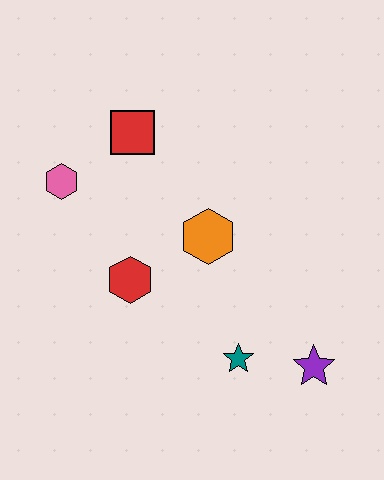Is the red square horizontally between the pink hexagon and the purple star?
Yes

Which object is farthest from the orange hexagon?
The purple star is farthest from the orange hexagon.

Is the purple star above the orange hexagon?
No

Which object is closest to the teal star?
The purple star is closest to the teal star.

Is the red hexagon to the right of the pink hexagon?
Yes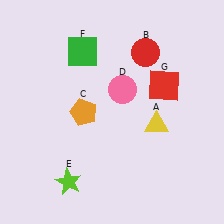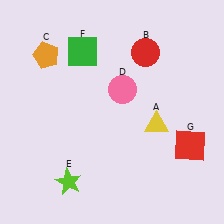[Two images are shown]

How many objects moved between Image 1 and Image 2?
2 objects moved between the two images.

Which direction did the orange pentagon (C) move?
The orange pentagon (C) moved up.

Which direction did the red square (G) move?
The red square (G) moved down.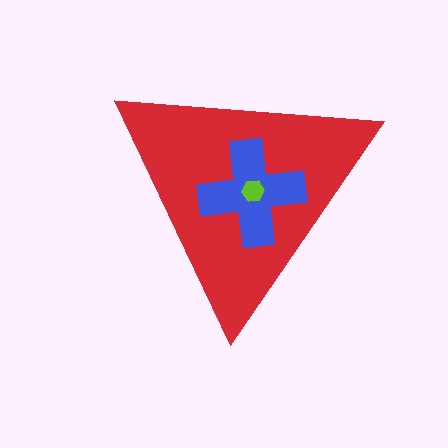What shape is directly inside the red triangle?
The blue cross.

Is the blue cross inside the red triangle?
Yes.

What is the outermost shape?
The red triangle.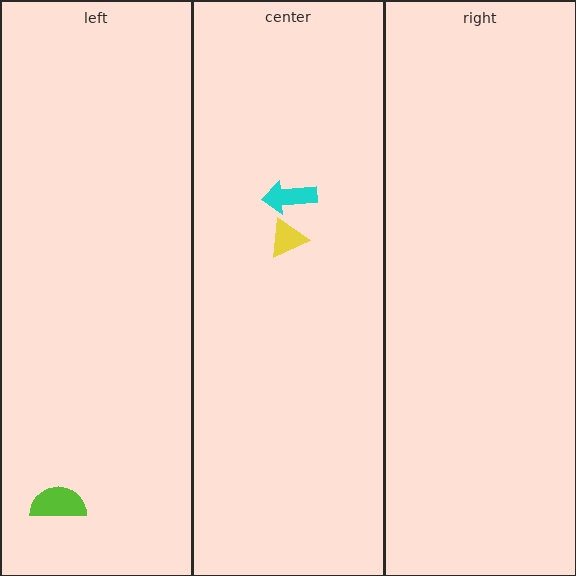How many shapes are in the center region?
2.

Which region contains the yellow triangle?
The center region.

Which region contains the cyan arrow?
The center region.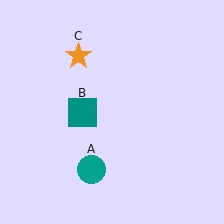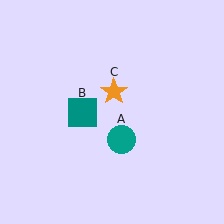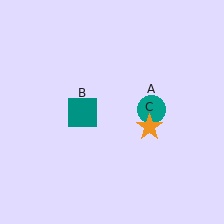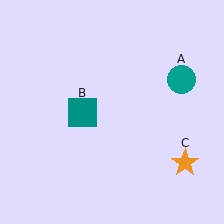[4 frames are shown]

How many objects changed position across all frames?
2 objects changed position: teal circle (object A), orange star (object C).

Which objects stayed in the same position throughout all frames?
Teal square (object B) remained stationary.